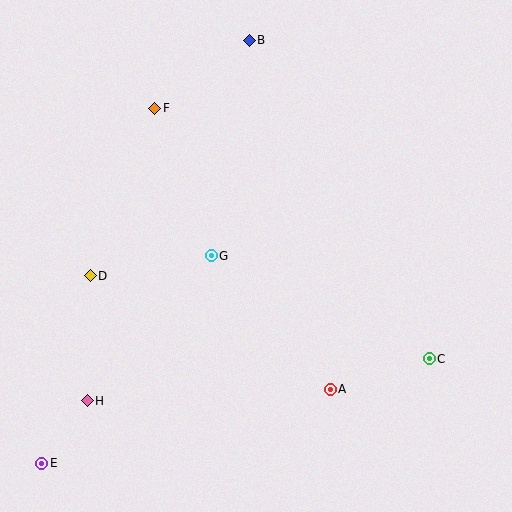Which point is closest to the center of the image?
Point G at (211, 256) is closest to the center.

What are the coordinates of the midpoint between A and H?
The midpoint between A and H is at (209, 395).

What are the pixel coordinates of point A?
Point A is at (330, 389).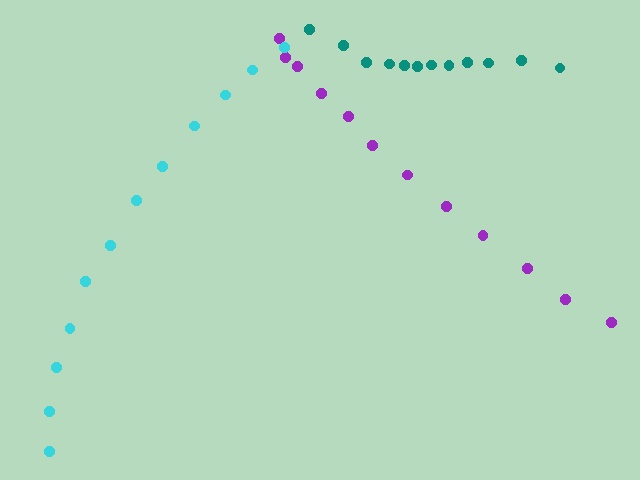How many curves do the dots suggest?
There are 3 distinct paths.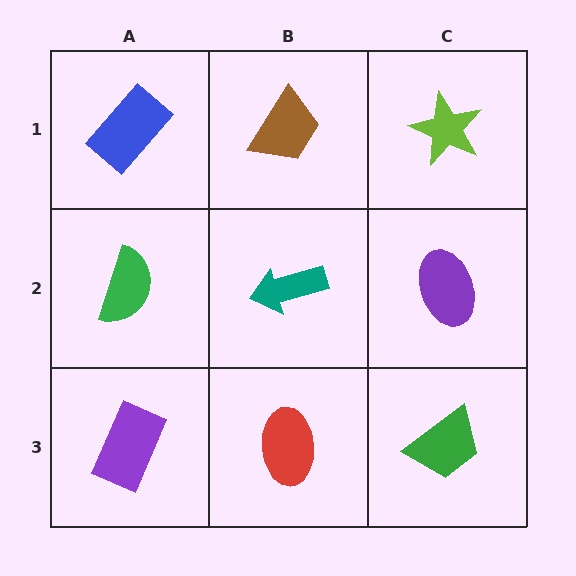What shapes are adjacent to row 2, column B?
A brown trapezoid (row 1, column B), a red ellipse (row 3, column B), a green semicircle (row 2, column A), a purple ellipse (row 2, column C).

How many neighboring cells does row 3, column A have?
2.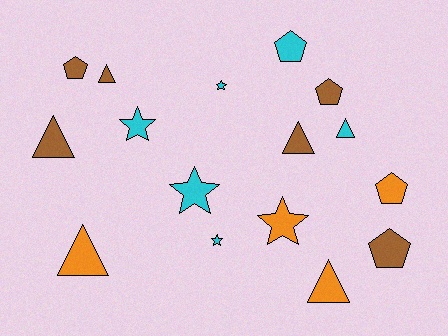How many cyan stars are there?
There are 4 cyan stars.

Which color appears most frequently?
Brown, with 6 objects.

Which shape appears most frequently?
Triangle, with 6 objects.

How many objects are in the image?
There are 16 objects.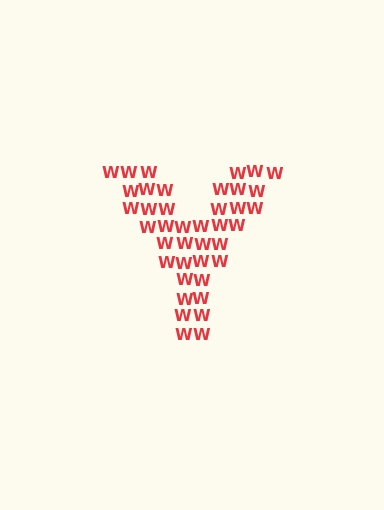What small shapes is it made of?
It is made of small letter W's.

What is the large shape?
The large shape is the letter Y.